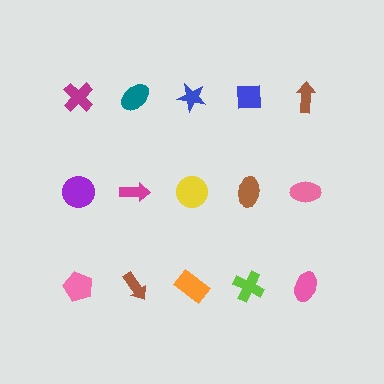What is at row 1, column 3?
A blue star.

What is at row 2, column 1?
A purple circle.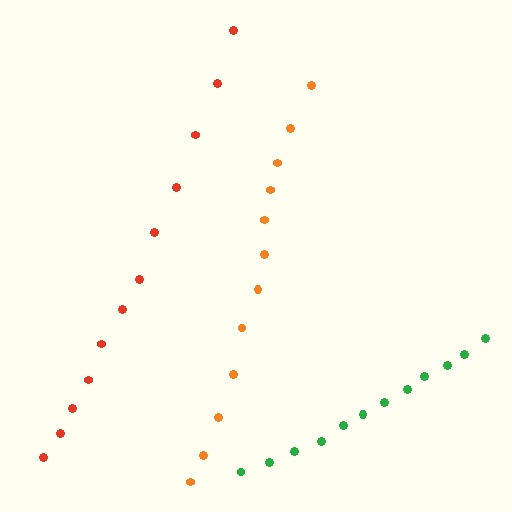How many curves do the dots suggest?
There are 3 distinct paths.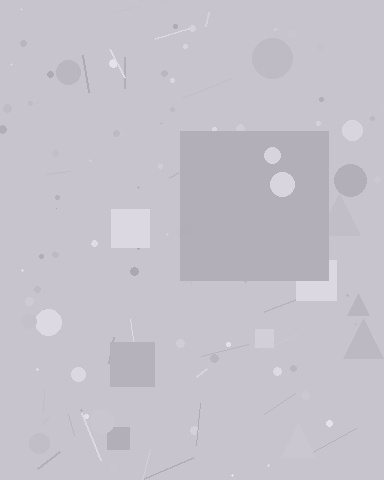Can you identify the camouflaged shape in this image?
The camouflaged shape is a square.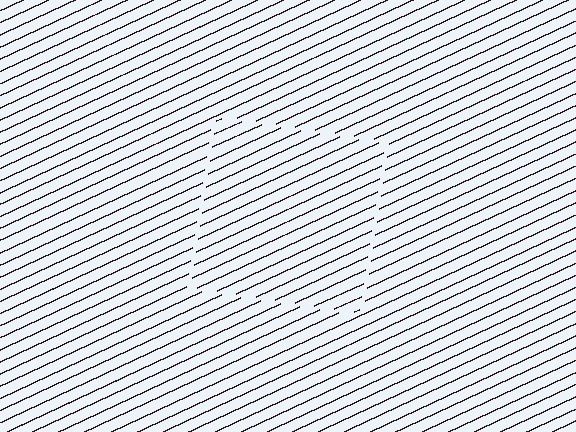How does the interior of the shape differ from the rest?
The interior of the shape contains the same grating, shifted by half a period — the contour is defined by the phase discontinuity where line-ends from the inner and outer gratings abut.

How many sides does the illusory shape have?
4 sides — the line-ends trace a square.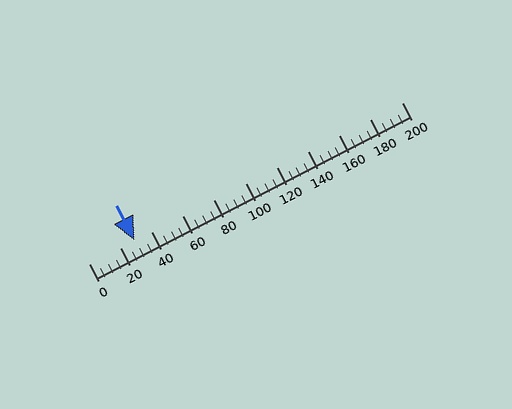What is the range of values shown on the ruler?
The ruler shows values from 0 to 200.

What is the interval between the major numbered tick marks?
The major tick marks are spaced 20 units apart.